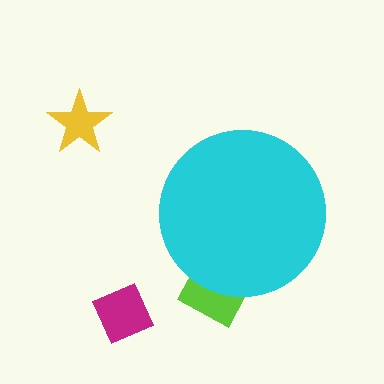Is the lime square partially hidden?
Yes, the lime square is partially hidden behind the cyan circle.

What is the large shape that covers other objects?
A cyan circle.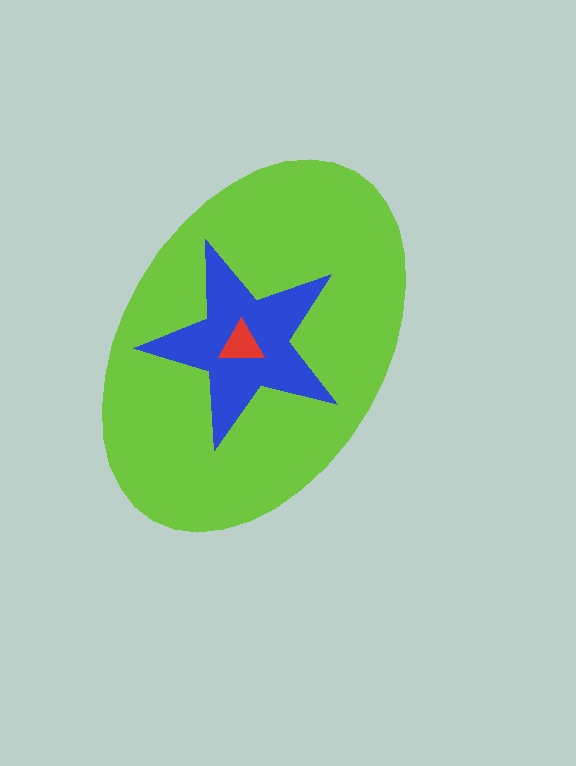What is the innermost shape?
The red triangle.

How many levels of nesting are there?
3.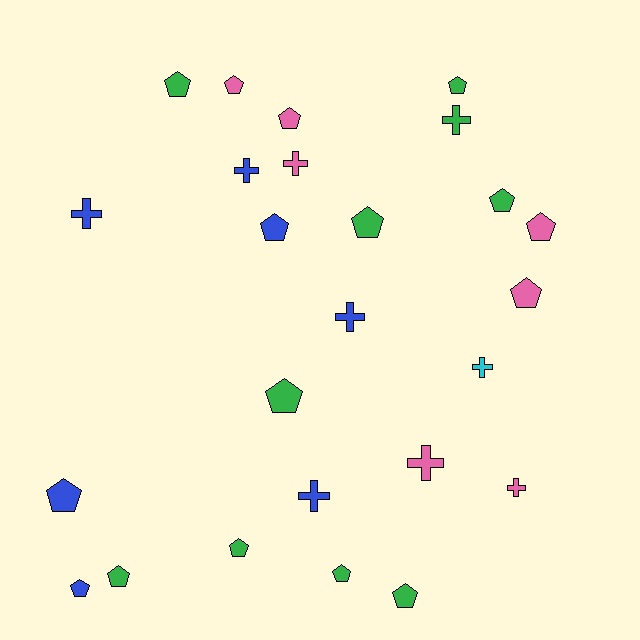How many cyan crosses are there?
There is 1 cyan cross.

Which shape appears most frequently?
Pentagon, with 16 objects.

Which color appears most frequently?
Green, with 10 objects.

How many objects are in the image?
There are 25 objects.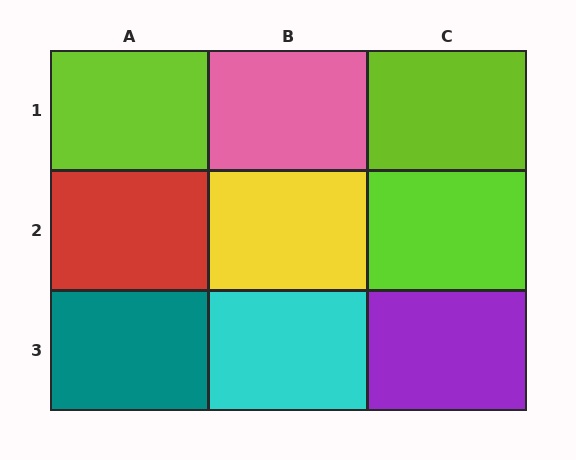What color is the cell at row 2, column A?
Red.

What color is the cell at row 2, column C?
Lime.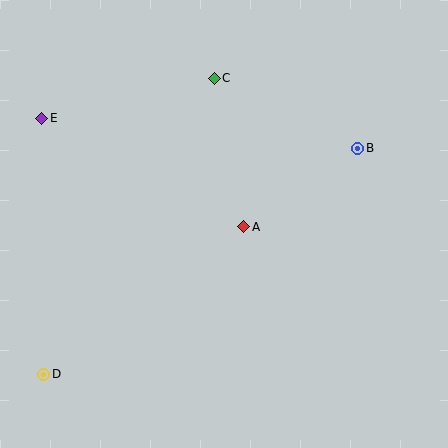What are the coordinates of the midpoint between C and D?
The midpoint between C and D is at (129, 226).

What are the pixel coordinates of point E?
Point E is at (42, 118).